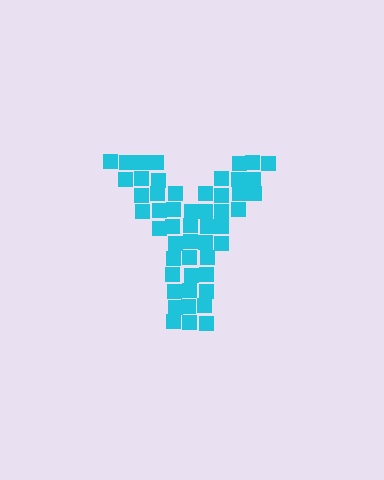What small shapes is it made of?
It is made of small squares.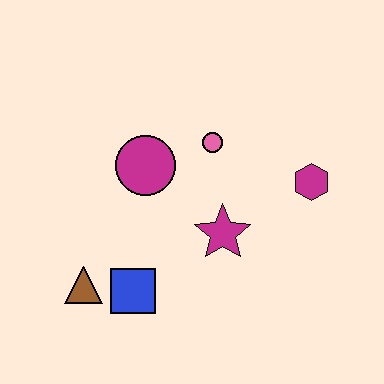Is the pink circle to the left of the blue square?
No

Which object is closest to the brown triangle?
The blue square is closest to the brown triangle.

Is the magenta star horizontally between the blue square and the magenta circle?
No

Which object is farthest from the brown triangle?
The magenta hexagon is farthest from the brown triangle.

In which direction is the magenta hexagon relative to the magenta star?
The magenta hexagon is to the right of the magenta star.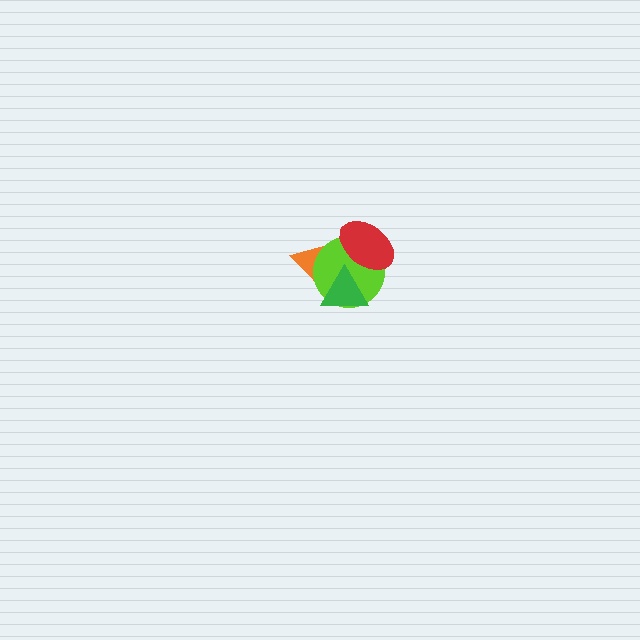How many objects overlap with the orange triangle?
3 objects overlap with the orange triangle.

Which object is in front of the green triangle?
The red ellipse is in front of the green triangle.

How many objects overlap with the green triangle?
3 objects overlap with the green triangle.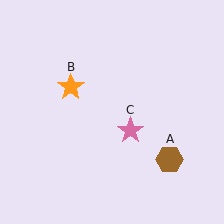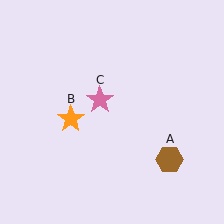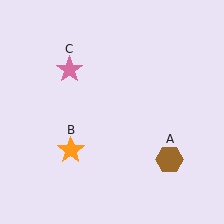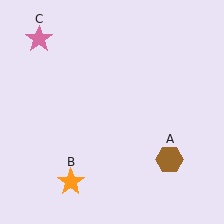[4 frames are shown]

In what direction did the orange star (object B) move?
The orange star (object B) moved down.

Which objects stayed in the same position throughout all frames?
Brown hexagon (object A) remained stationary.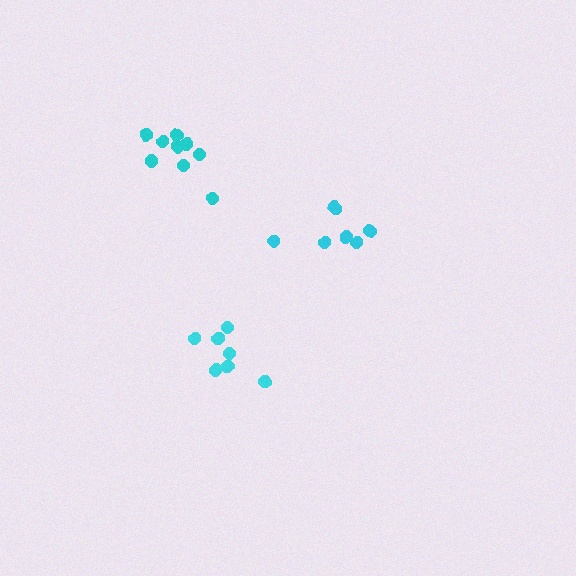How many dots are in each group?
Group 1: 9 dots, Group 2: 7 dots, Group 3: 7 dots (23 total).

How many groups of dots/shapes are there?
There are 3 groups.